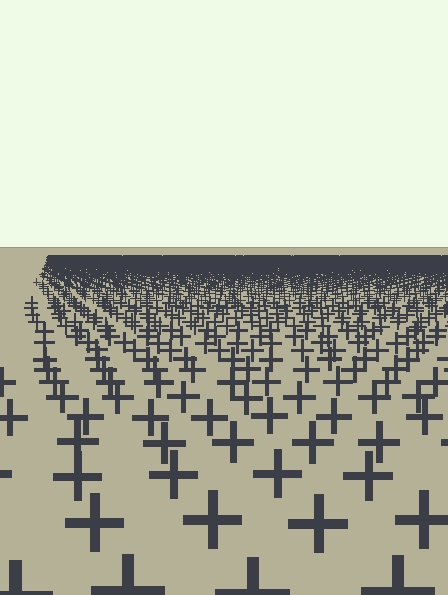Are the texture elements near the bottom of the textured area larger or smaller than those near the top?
Larger. Near the bottom, elements are closer to the viewer and appear at a bigger on-screen size.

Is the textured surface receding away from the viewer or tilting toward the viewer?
The surface is receding away from the viewer. Texture elements get smaller and denser toward the top.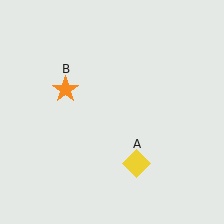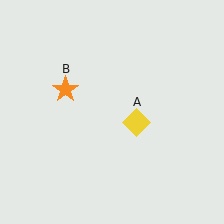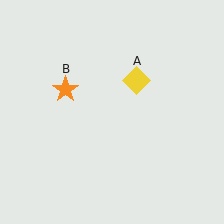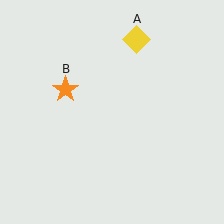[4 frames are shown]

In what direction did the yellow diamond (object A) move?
The yellow diamond (object A) moved up.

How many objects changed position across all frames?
1 object changed position: yellow diamond (object A).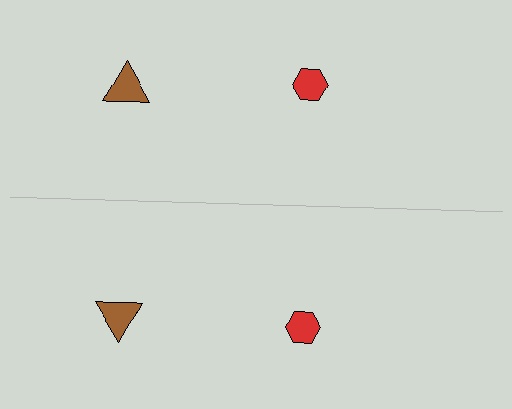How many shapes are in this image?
There are 4 shapes in this image.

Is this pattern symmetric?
Yes, this pattern has bilateral (reflection) symmetry.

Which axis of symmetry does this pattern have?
The pattern has a horizontal axis of symmetry running through the center of the image.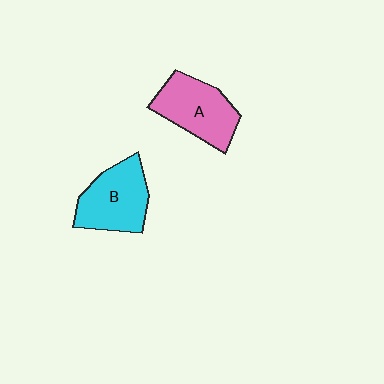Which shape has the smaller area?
Shape A (pink).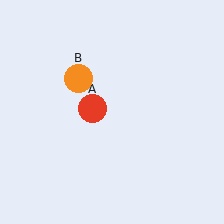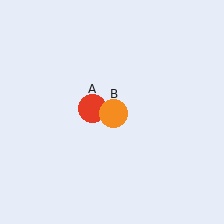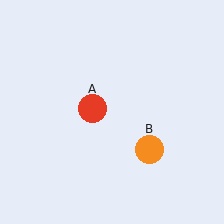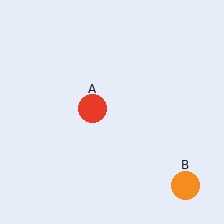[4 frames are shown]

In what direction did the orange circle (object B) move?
The orange circle (object B) moved down and to the right.